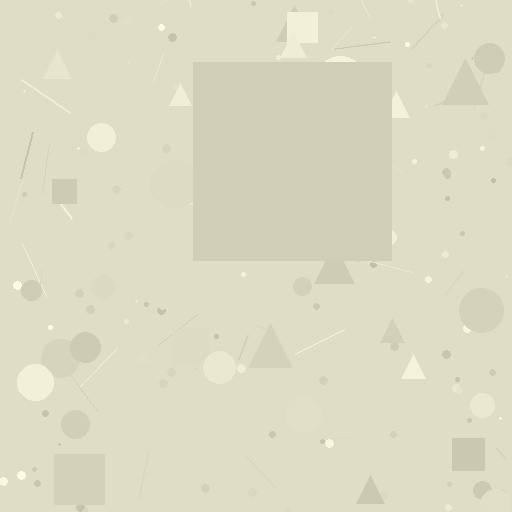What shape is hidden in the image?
A square is hidden in the image.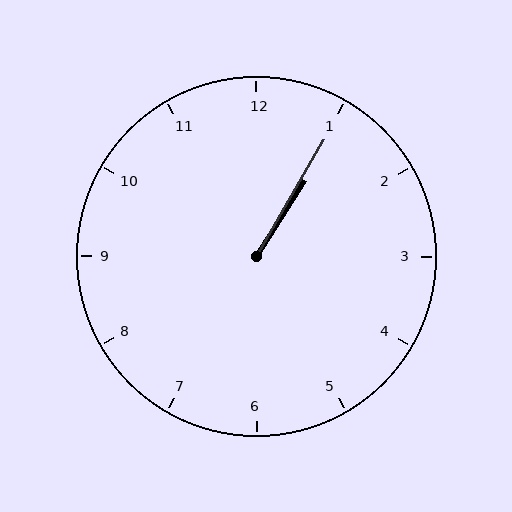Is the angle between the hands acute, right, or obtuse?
It is acute.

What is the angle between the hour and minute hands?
Approximately 2 degrees.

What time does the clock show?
1:05.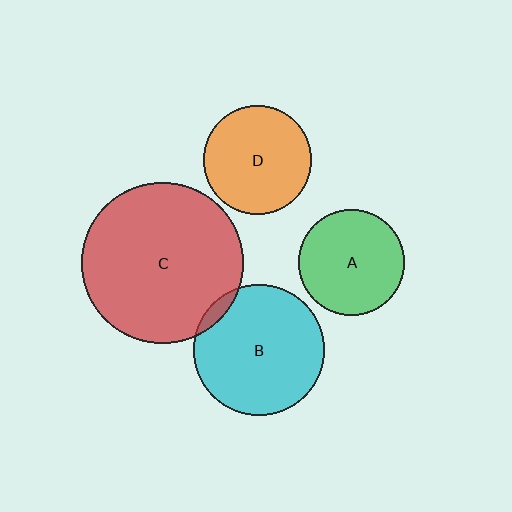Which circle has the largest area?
Circle C (red).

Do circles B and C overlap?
Yes.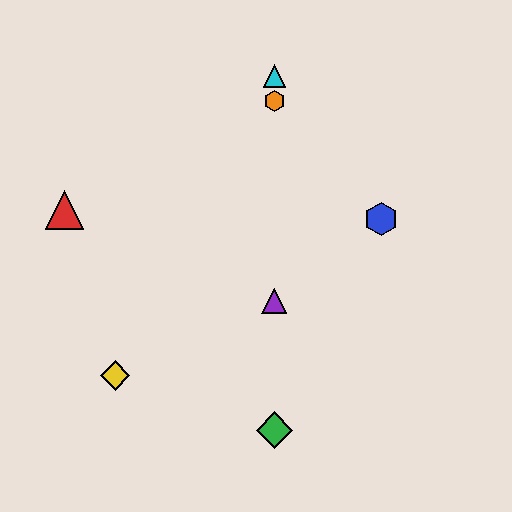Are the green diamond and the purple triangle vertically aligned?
Yes, both are at x≈274.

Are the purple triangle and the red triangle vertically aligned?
No, the purple triangle is at x≈274 and the red triangle is at x≈64.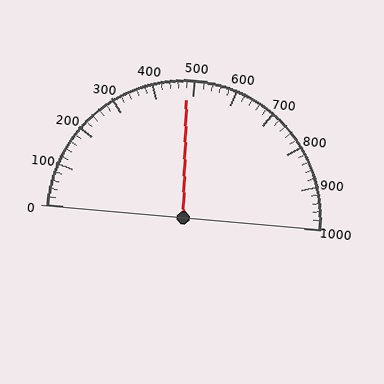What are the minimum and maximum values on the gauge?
The gauge ranges from 0 to 1000.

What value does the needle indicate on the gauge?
The needle indicates approximately 480.